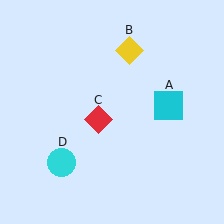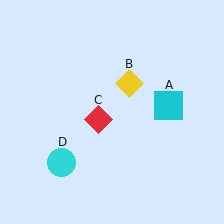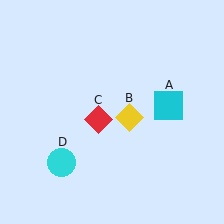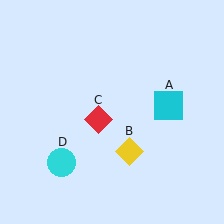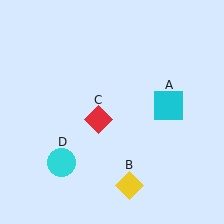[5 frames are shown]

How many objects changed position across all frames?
1 object changed position: yellow diamond (object B).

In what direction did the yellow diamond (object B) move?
The yellow diamond (object B) moved down.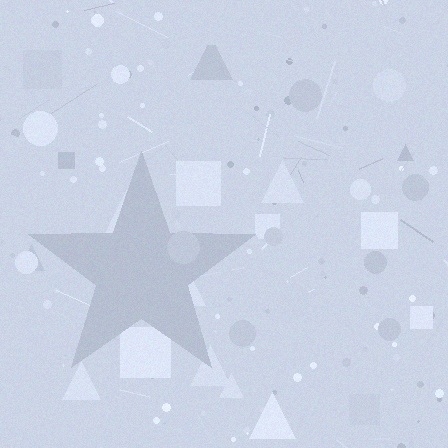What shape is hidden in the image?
A star is hidden in the image.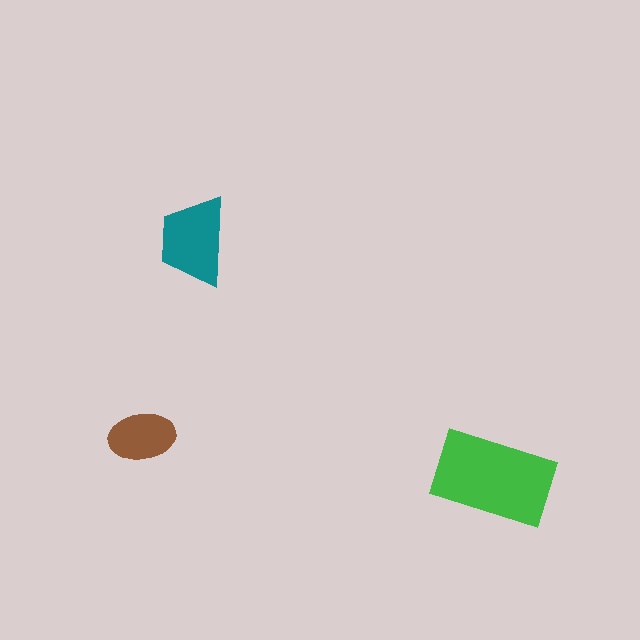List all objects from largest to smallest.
The green rectangle, the teal trapezoid, the brown ellipse.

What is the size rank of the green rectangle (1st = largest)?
1st.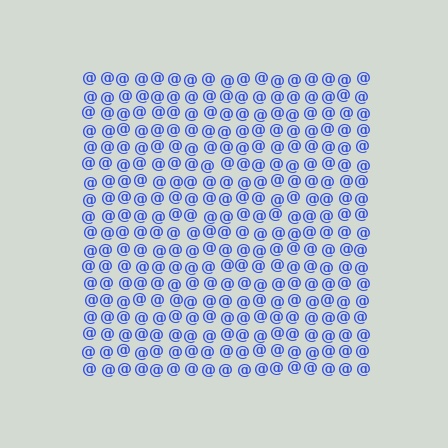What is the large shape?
The large shape is a square.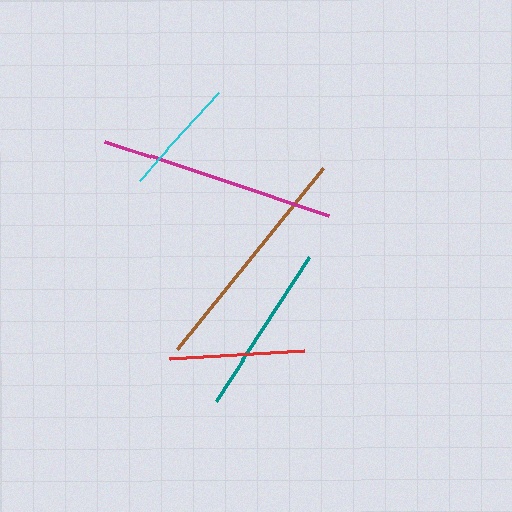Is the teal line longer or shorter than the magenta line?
The magenta line is longer than the teal line.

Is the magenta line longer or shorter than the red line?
The magenta line is longer than the red line.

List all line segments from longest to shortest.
From longest to shortest: magenta, brown, teal, red, cyan.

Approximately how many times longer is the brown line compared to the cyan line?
The brown line is approximately 2.0 times the length of the cyan line.